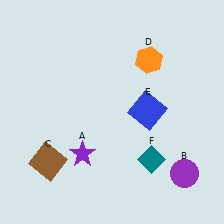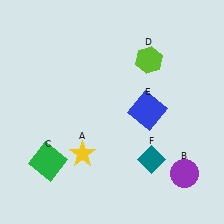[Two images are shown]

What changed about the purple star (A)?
In Image 1, A is purple. In Image 2, it changed to yellow.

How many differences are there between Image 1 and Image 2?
There are 3 differences between the two images.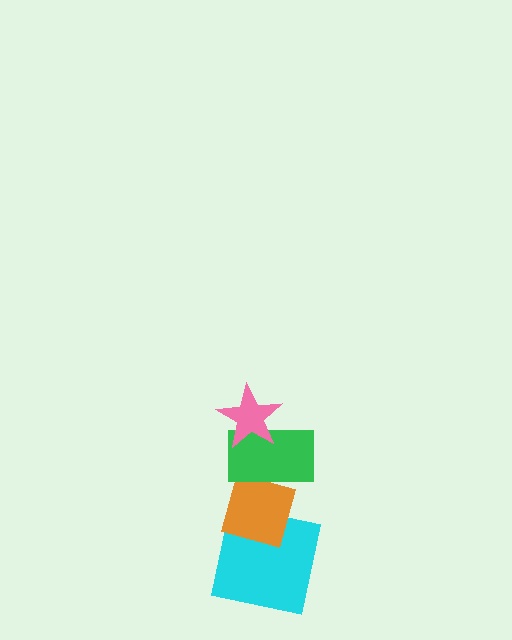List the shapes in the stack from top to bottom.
From top to bottom: the pink star, the green rectangle, the orange diamond, the cyan square.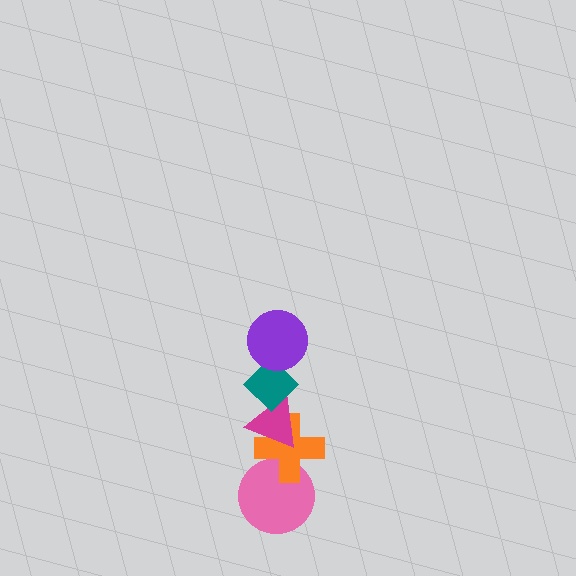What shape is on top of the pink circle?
The orange cross is on top of the pink circle.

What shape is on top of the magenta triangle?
The teal diamond is on top of the magenta triangle.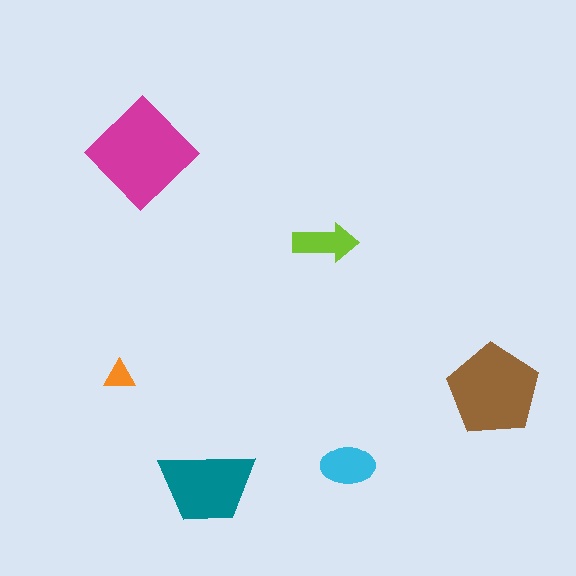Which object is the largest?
The magenta diamond.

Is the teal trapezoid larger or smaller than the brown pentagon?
Smaller.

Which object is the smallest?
The orange triangle.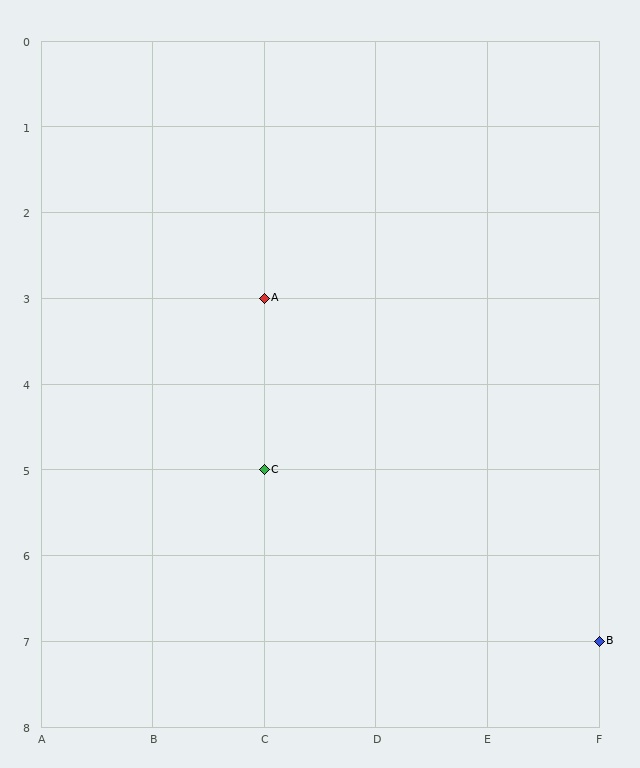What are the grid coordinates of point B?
Point B is at grid coordinates (F, 7).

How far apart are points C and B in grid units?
Points C and B are 3 columns and 2 rows apart (about 3.6 grid units diagonally).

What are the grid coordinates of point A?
Point A is at grid coordinates (C, 3).